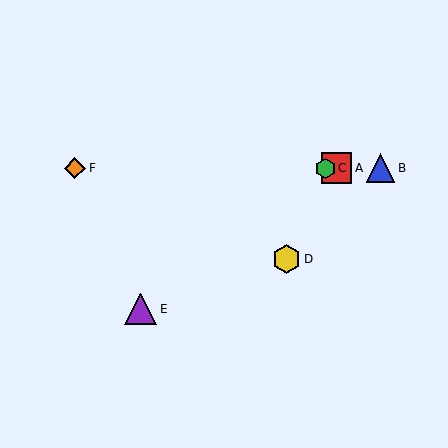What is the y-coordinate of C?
Object C is at y≈168.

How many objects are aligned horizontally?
4 objects (A, B, C, F) are aligned horizontally.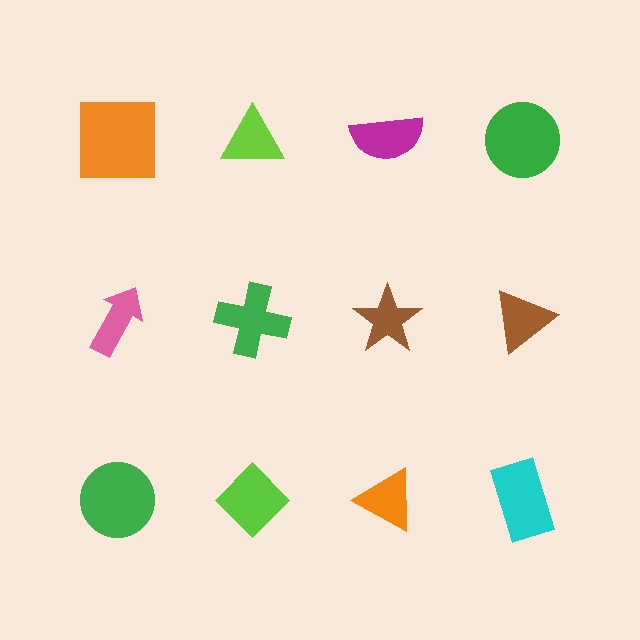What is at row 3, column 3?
An orange triangle.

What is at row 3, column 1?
A green circle.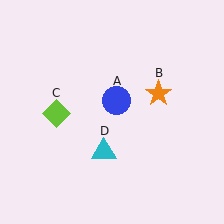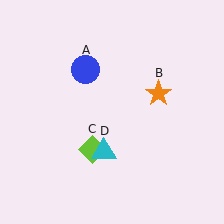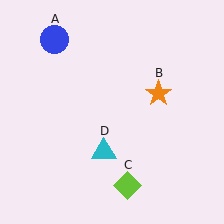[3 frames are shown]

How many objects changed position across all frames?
2 objects changed position: blue circle (object A), lime diamond (object C).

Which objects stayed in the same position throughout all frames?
Orange star (object B) and cyan triangle (object D) remained stationary.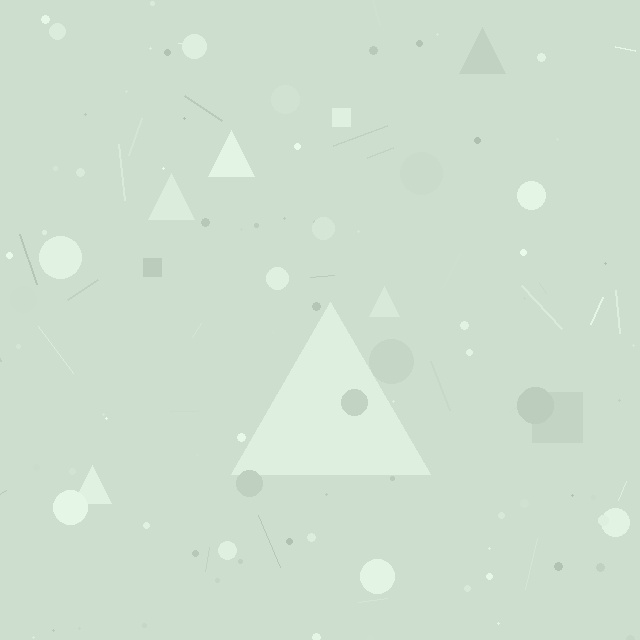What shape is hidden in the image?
A triangle is hidden in the image.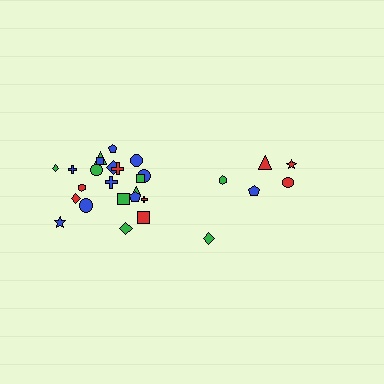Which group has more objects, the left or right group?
The left group.